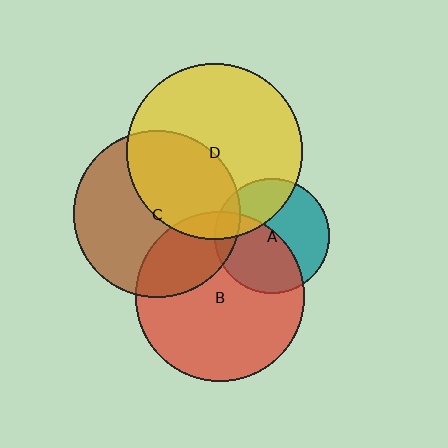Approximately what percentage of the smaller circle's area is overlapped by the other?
Approximately 10%.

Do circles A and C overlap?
Yes.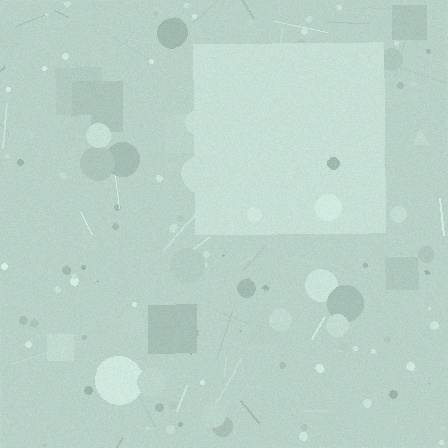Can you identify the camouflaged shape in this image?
The camouflaged shape is a square.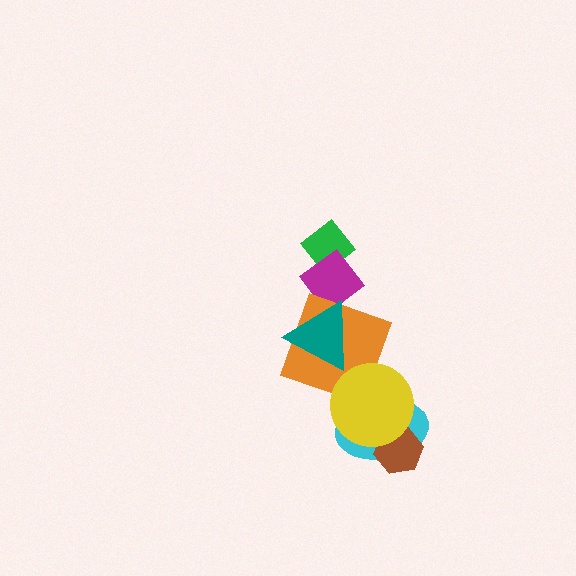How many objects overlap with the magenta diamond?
3 objects overlap with the magenta diamond.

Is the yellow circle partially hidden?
No, no other shape covers it.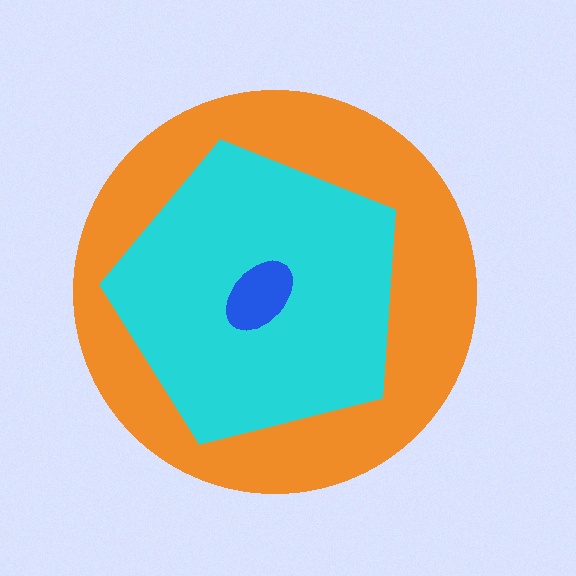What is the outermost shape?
The orange circle.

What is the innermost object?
The blue ellipse.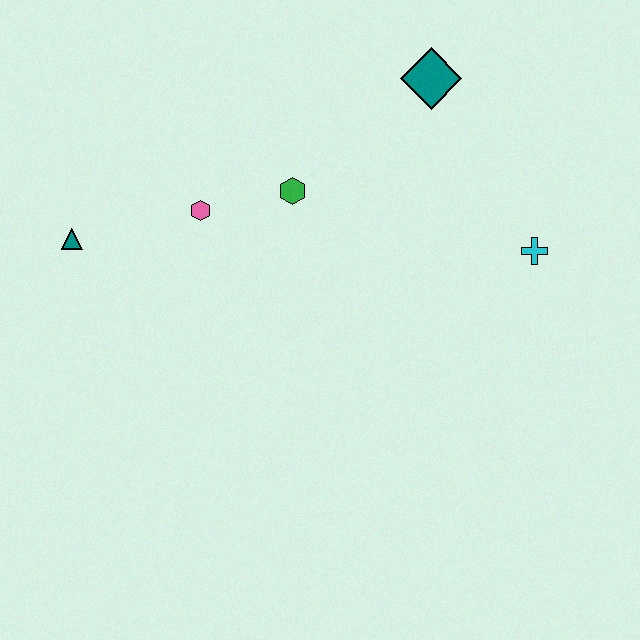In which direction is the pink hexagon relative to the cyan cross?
The pink hexagon is to the left of the cyan cross.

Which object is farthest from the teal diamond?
The teal triangle is farthest from the teal diamond.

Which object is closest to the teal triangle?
The pink hexagon is closest to the teal triangle.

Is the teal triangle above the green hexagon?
No